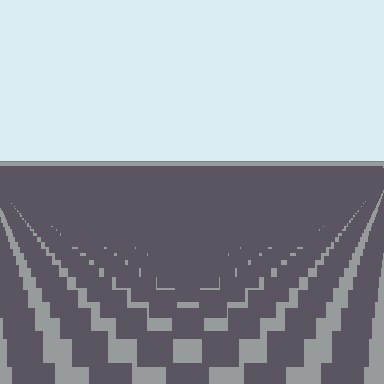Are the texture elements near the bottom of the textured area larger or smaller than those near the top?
Larger. Near the bottom, elements are closer to the viewer and appear at a bigger on-screen size.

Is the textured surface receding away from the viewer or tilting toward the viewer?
The surface is receding away from the viewer. Texture elements get smaller and denser toward the top.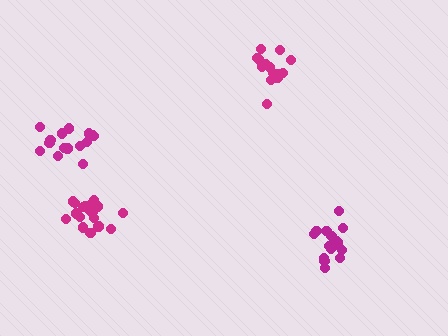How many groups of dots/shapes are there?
There are 4 groups.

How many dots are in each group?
Group 1: 15 dots, Group 2: 14 dots, Group 3: 16 dots, Group 4: 19 dots (64 total).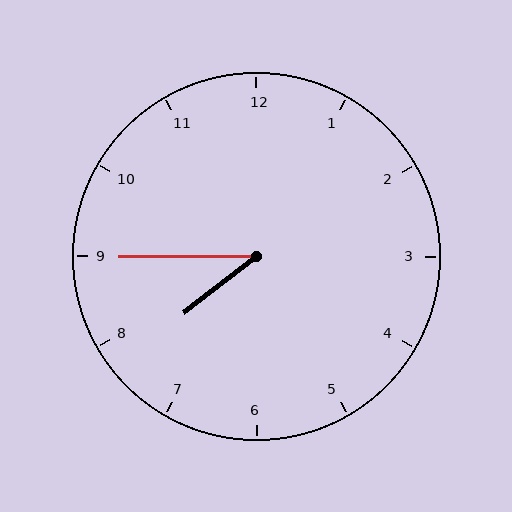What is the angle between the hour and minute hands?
Approximately 38 degrees.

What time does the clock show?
7:45.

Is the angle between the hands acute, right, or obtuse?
It is acute.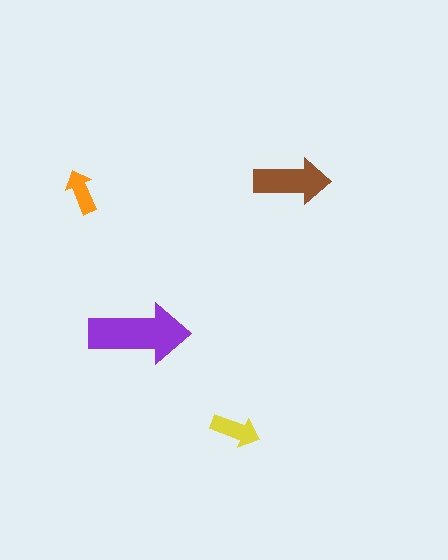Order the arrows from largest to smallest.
the purple one, the brown one, the yellow one, the orange one.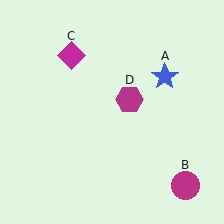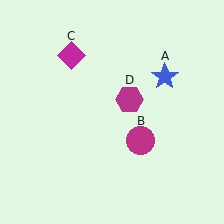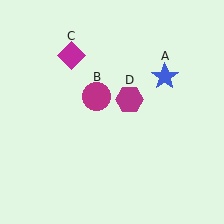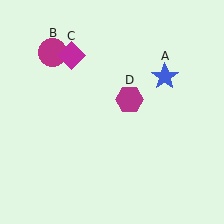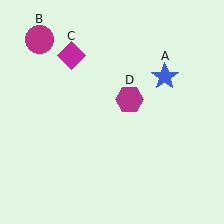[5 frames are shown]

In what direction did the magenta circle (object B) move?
The magenta circle (object B) moved up and to the left.